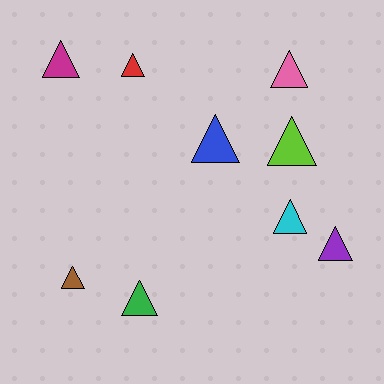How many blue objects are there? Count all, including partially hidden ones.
There is 1 blue object.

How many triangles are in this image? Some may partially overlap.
There are 9 triangles.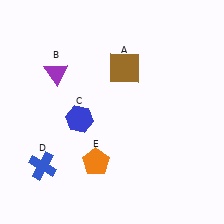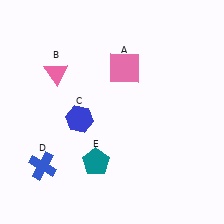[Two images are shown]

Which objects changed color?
A changed from brown to pink. B changed from purple to pink. E changed from orange to teal.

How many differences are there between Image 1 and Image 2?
There are 3 differences between the two images.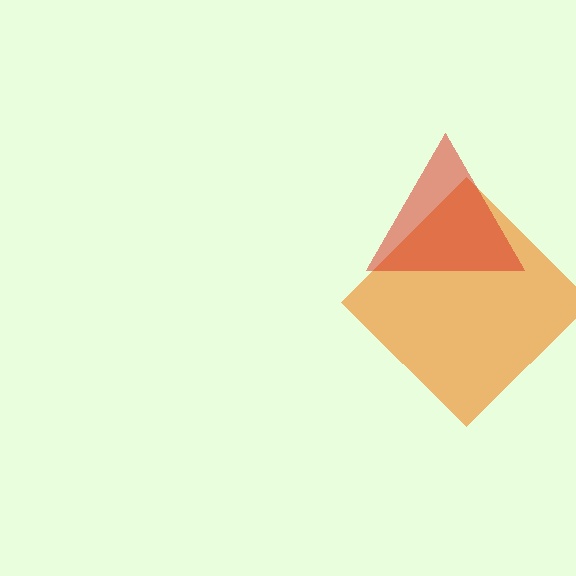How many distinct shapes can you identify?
There are 2 distinct shapes: an orange diamond, a red triangle.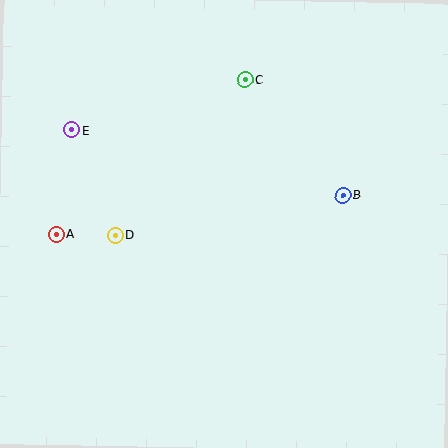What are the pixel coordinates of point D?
Point D is at (115, 235).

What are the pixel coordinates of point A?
Point A is at (56, 234).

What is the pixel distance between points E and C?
The distance between E and C is 181 pixels.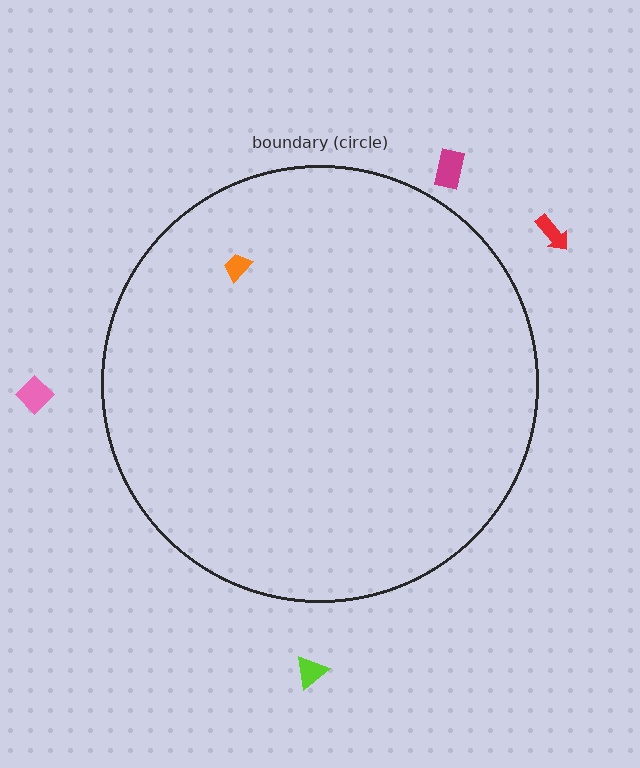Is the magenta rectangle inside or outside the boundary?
Outside.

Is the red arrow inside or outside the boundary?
Outside.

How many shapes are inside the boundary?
1 inside, 4 outside.